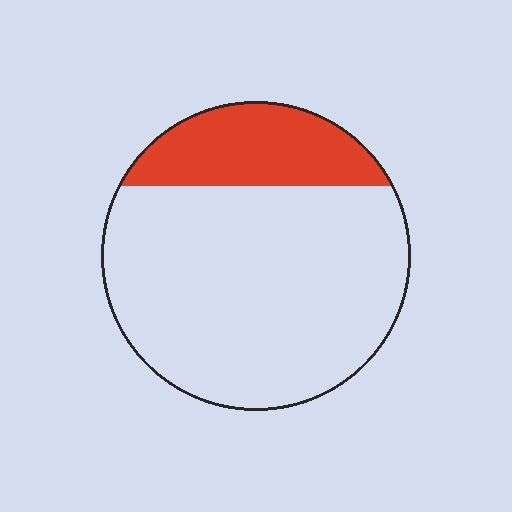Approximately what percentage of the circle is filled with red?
Approximately 20%.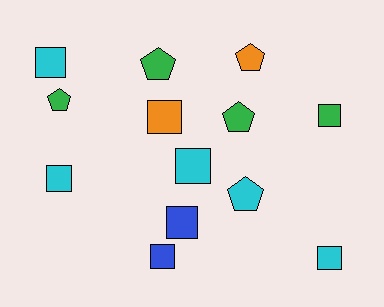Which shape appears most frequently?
Square, with 8 objects.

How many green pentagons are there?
There are 3 green pentagons.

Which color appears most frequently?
Cyan, with 5 objects.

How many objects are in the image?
There are 13 objects.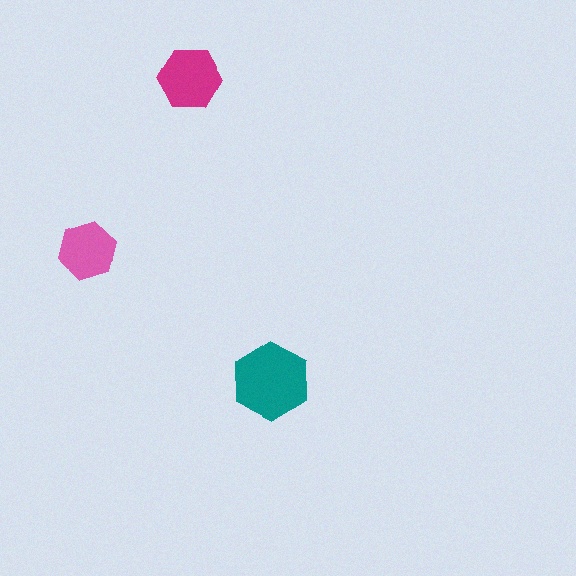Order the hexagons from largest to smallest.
the teal one, the magenta one, the pink one.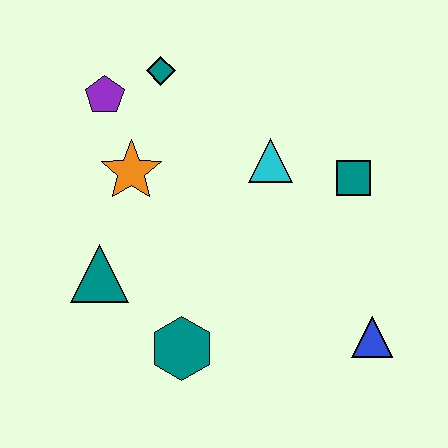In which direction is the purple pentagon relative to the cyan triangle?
The purple pentagon is to the left of the cyan triangle.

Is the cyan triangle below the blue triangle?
No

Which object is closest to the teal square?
The cyan triangle is closest to the teal square.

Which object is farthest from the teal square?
The teal triangle is farthest from the teal square.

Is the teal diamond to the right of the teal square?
No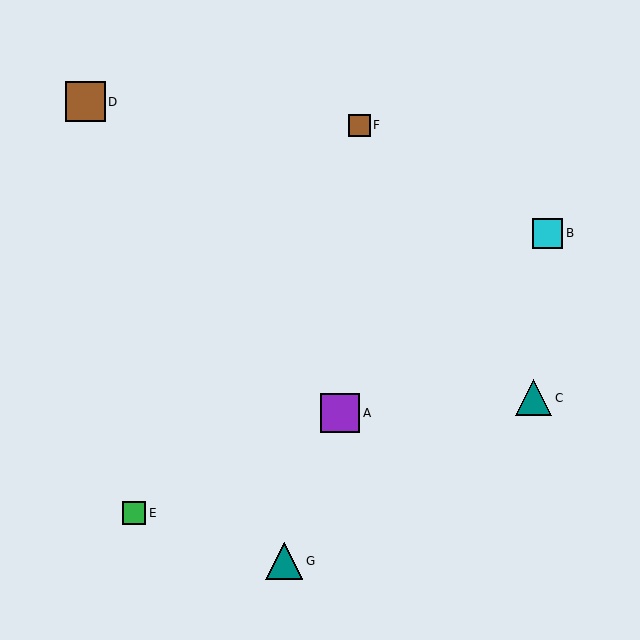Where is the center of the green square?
The center of the green square is at (134, 513).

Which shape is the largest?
The brown square (labeled D) is the largest.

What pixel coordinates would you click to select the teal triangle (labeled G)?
Click at (284, 561) to select the teal triangle G.